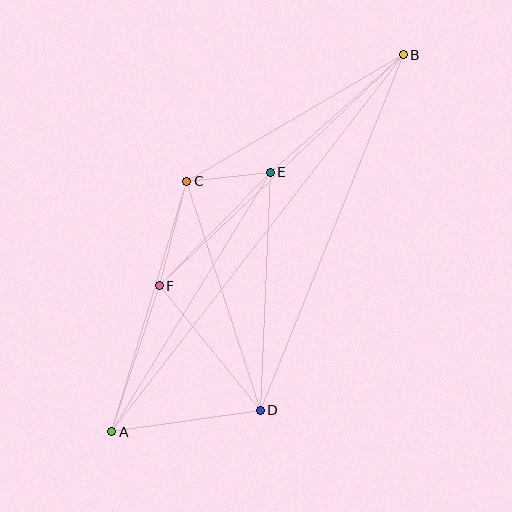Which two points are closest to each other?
Points C and E are closest to each other.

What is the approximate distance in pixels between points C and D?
The distance between C and D is approximately 241 pixels.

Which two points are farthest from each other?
Points A and B are farthest from each other.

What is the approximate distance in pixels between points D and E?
The distance between D and E is approximately 238 pixels.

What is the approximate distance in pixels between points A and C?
The distance between A and C is approximately 261 pixels.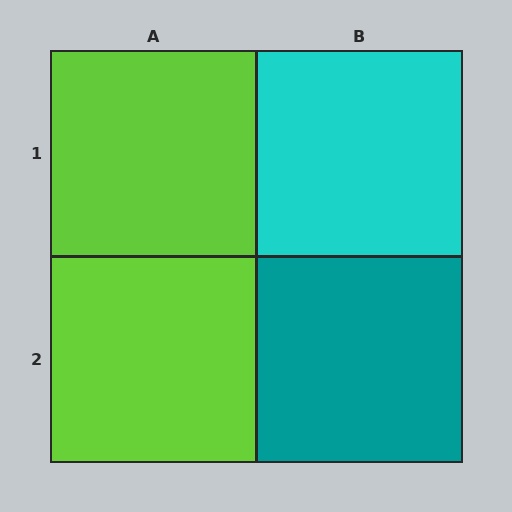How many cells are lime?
2 cells are lime.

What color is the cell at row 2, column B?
Teal.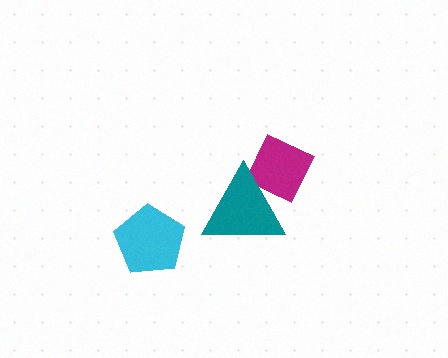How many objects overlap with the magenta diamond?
1 object overlaps with the magenta diamond.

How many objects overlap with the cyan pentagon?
0 objects overlap with the cyan pentagon.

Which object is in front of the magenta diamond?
The teal triangle is in front of the magenta diamond.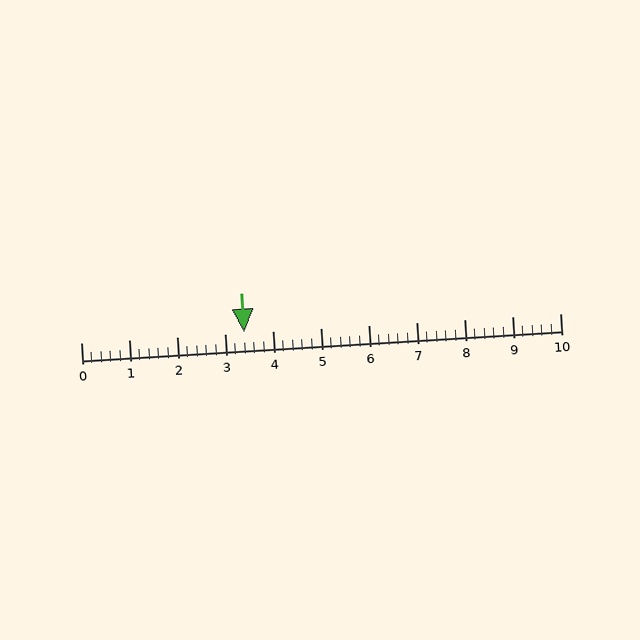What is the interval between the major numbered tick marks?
The major tick marks are spaced 1 units apart.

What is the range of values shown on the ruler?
The ruler shows values from 0 to 10.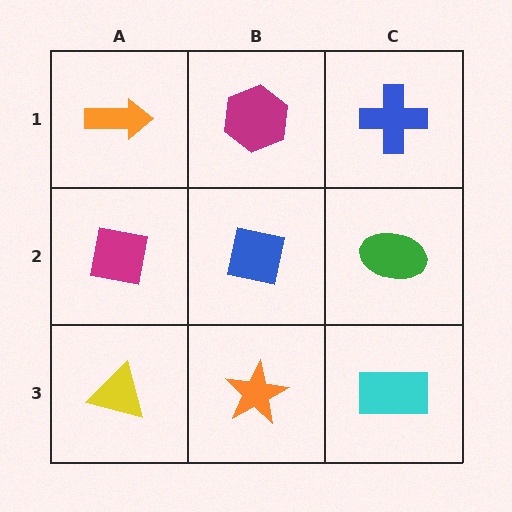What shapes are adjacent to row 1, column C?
A green ellipse (row 2, column C), a magenta hexagon (row 1, column B).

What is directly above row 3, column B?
A blue square.